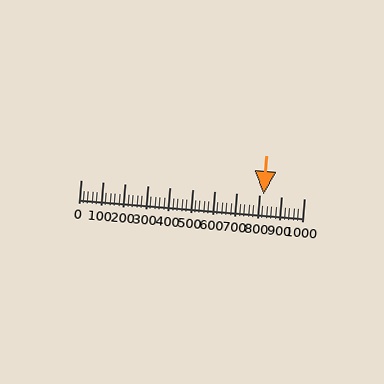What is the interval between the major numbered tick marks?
The major tick marks are spaced 100 units apart.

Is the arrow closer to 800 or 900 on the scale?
The arrow is closer to 800.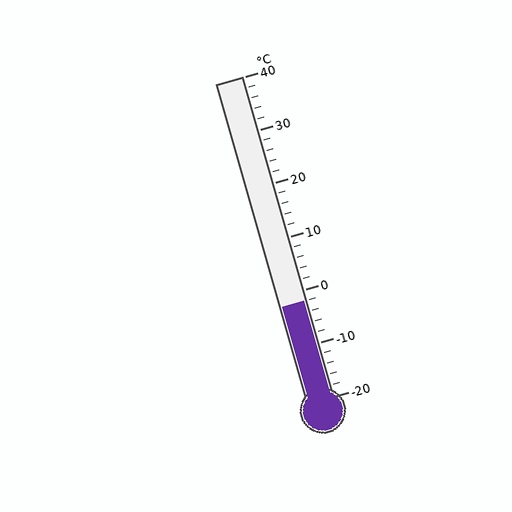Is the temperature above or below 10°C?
The temperature is below 10°C.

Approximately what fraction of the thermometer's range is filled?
The thermometer is filled to approximately 30% of its range.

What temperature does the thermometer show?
The thermometer shows approximately -2°C.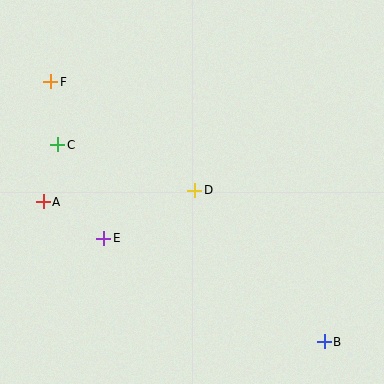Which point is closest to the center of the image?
Point D at (195, 190) is closest to the center.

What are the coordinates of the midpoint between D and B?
The midpoint between D and B is at (260, 266).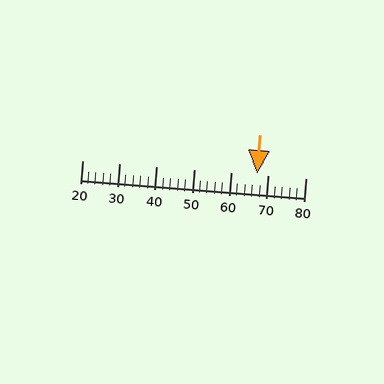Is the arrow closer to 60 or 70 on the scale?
The arrow is closer to 70.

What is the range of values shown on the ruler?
The ruler shows values from 20 to 80.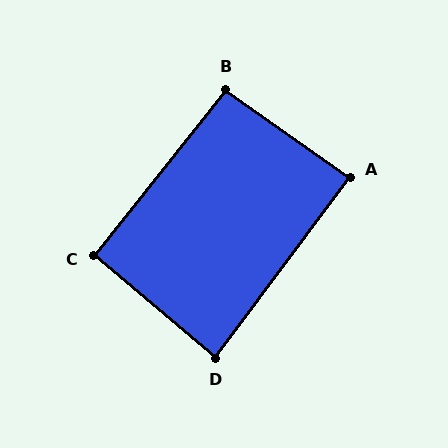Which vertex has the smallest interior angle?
D, at approximately 87 degrees.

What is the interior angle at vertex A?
Approximately 89 degrees (approximately right).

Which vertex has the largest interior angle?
B, at approximately 93 degrees.